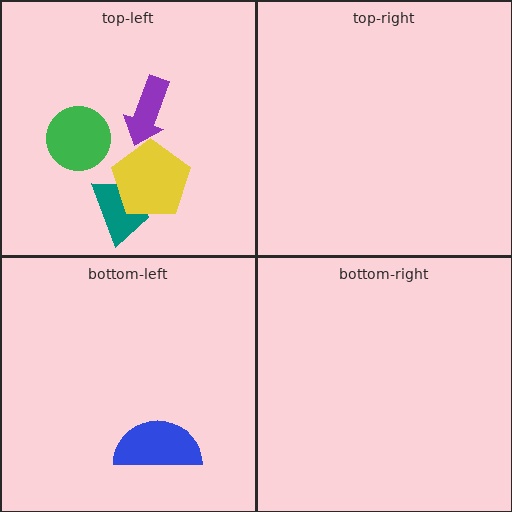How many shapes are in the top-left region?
4.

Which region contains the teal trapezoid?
The top-left region.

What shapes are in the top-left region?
The teal trapezoid, the yellow pentagon, the purple arrow, the green circle.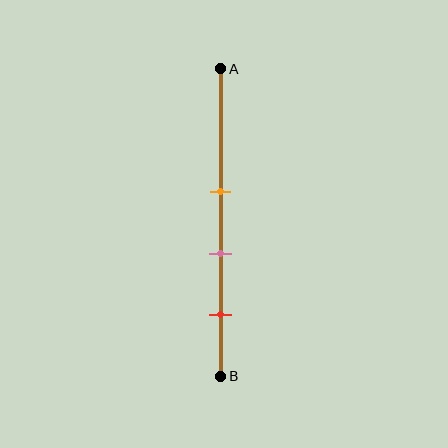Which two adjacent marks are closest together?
The orange and pink marks are the closest adjacent pair.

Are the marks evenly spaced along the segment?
Yes, the marks are approximately evenly spaced.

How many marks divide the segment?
There are 3 marks dividing the segment.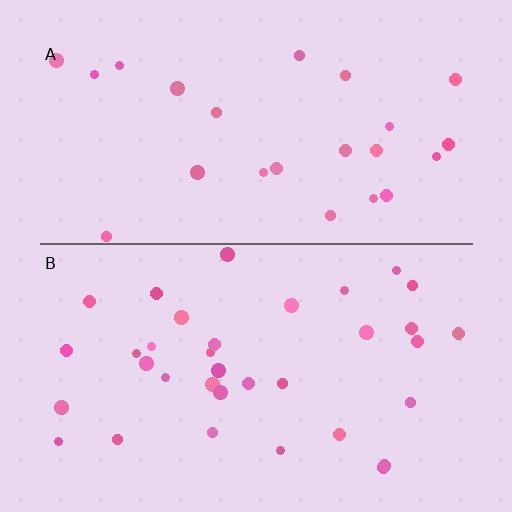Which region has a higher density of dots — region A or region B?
B (the bottom).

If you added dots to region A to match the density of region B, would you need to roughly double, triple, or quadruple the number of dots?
Approximately double.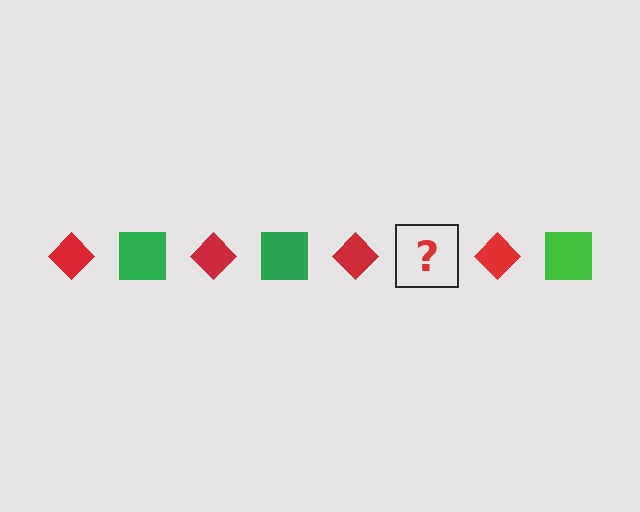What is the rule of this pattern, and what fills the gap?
The rule is that the pattern alternates between red diamond and green square. The gap should be filled with a green square.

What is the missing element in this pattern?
The missing element is a green square.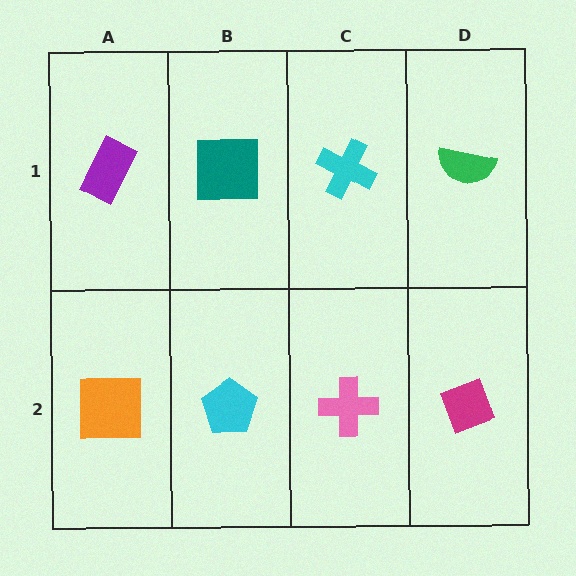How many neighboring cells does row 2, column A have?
2.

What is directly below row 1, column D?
A magenta diamond.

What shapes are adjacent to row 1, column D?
A magenta diamond (row 2, column D), a cyan cross (row 1, column C).